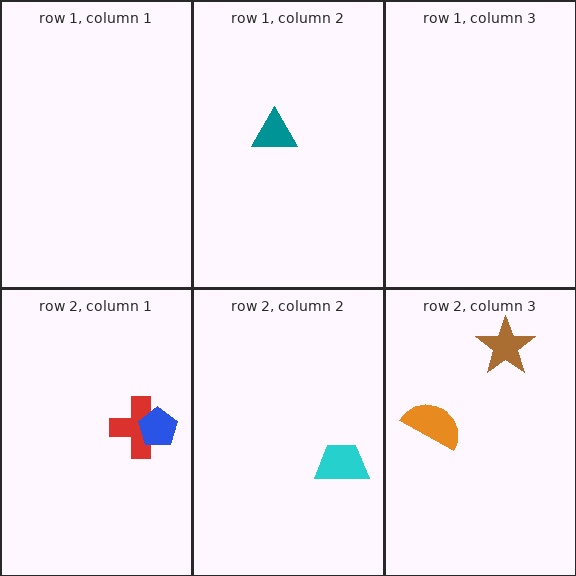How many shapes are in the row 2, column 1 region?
2.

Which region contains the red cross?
The row 2, column 1 region.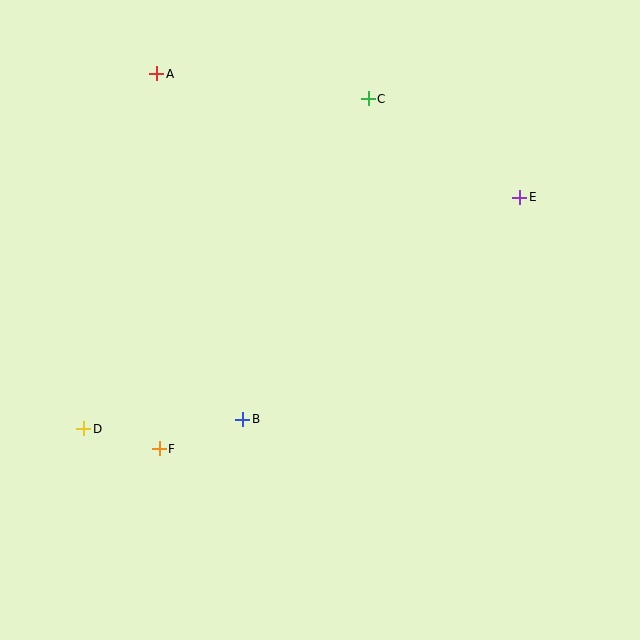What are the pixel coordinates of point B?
Point B is at (243, 419).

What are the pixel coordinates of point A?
Point A is at (157, 74).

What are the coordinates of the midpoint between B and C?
The midpoint between B and C is at (306, 259).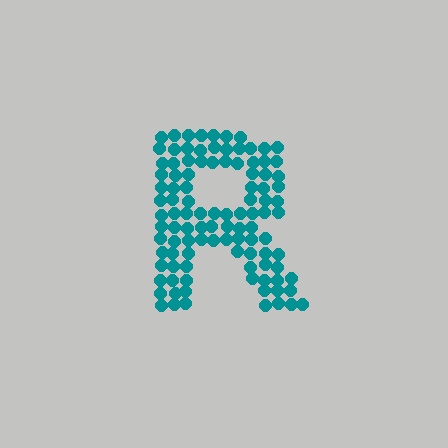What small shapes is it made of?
It is made of small circles.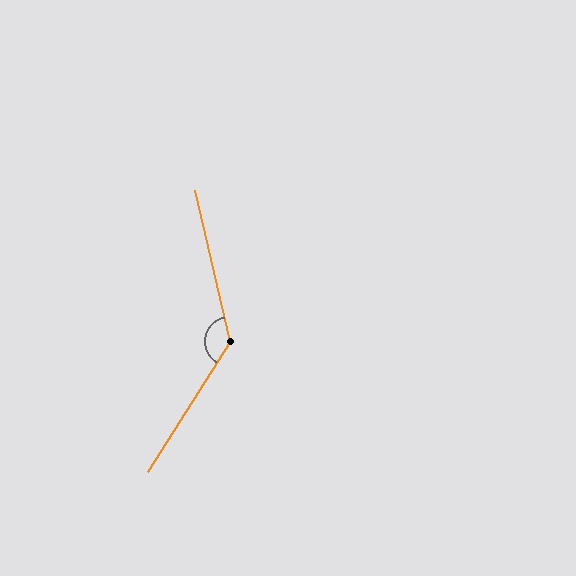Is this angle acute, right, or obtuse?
It is obtuse.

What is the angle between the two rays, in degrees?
Approximately 135 degrees.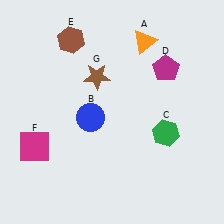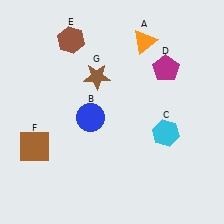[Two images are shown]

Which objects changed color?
C changed from green to cyan. F changed from magenta to brown.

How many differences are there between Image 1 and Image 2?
There are 2 differences between the two images.